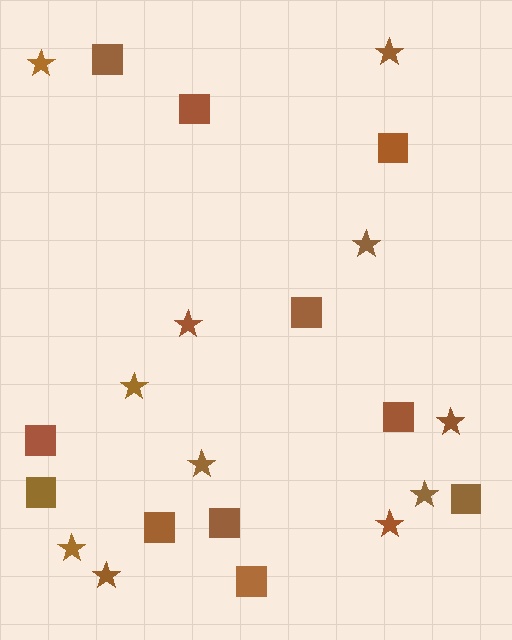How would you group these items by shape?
There are 2 groups: one group of stars (11) and one group of squares (11).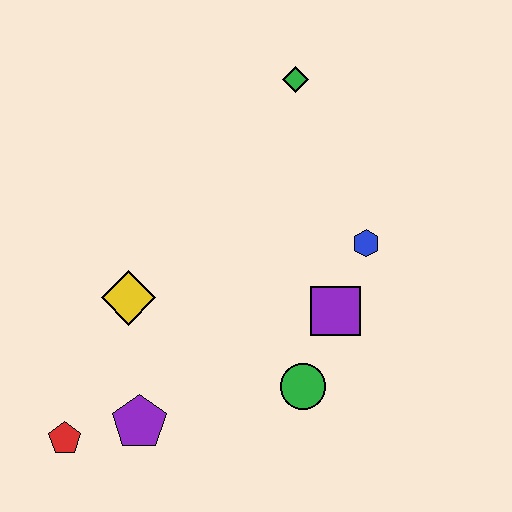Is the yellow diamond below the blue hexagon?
Yes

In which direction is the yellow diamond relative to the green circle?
The yellow diamond is to the left of the green circle.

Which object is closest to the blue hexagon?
The purple square is closest to the blue hexagon.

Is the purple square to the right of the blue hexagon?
No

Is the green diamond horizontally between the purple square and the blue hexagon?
No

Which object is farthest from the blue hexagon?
The red pentagon is farthest from the blue hexagon.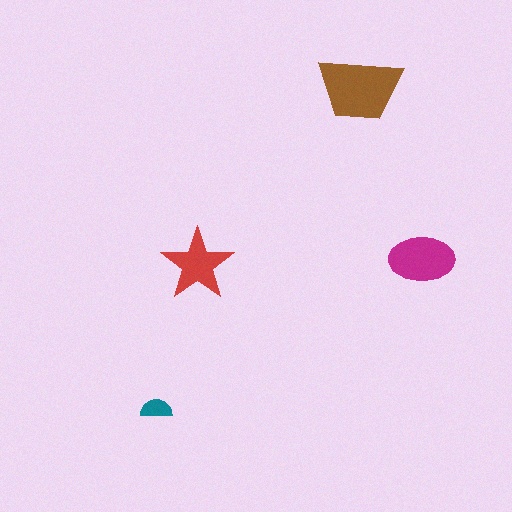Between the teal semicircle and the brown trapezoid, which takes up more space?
The brown trapezoid.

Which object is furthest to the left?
The teal semicircle is leftmost.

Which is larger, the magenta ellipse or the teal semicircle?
The magenta ellipse.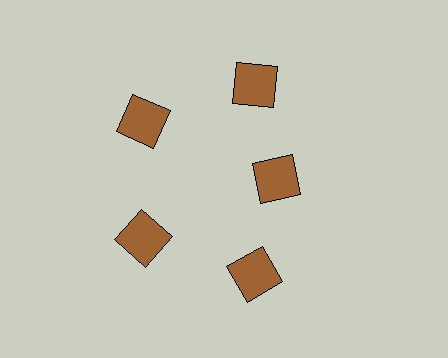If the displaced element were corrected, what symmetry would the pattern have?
It would have 5-fold rotational symmetry — the pattern would map onto itself every 72 degrees.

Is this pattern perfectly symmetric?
No. The 5 brown squares are arranged in a ring, but one element near the 3 o'clock position is pulled inward toward the center, breaking the 5-fold rotational symmetry.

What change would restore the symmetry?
The symmetry would be restored by moving it outward, back onto the ring so that all 5 squares sit at equal angles and equal distance from the center.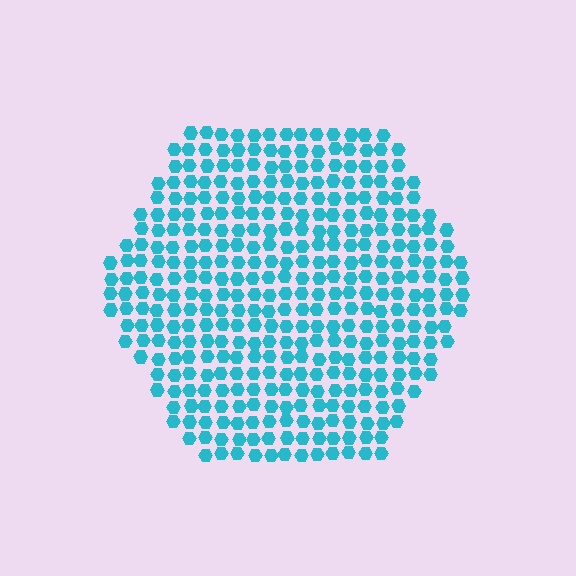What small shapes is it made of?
It is made of small hexagons.